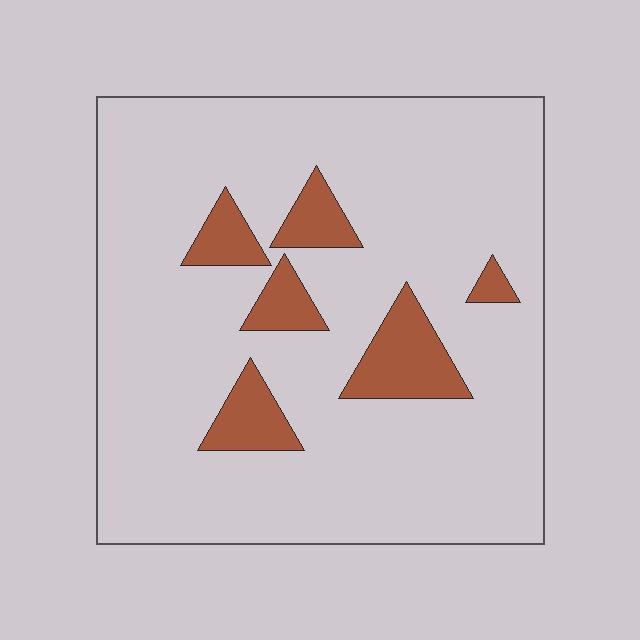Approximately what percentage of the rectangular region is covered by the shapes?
Approximately 15%.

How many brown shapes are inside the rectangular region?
6.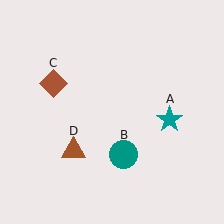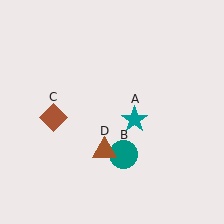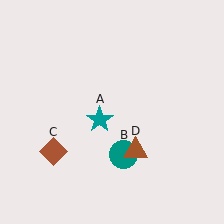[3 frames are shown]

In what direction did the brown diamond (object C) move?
The brown diamond (object C) moved down.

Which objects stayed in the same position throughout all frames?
Teal circle (object B) remained stationary.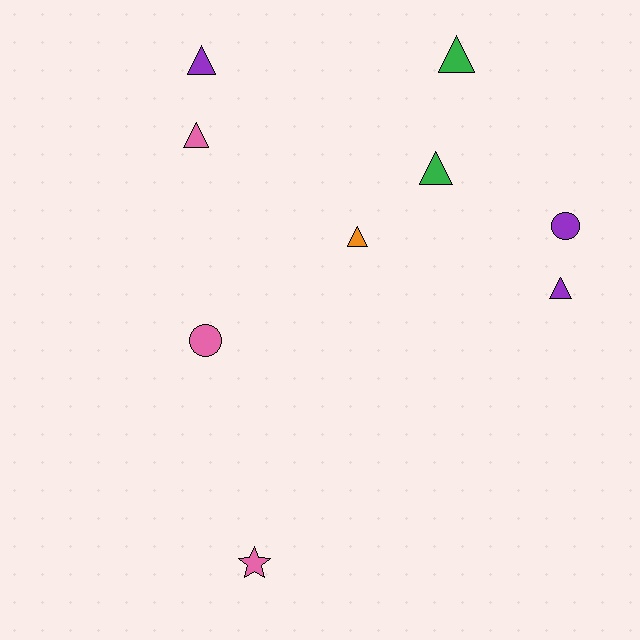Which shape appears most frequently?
Triangle, with 6 objects.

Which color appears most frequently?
Pink, with 3 objects.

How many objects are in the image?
There are 9 objects.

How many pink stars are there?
There is 1 pink star.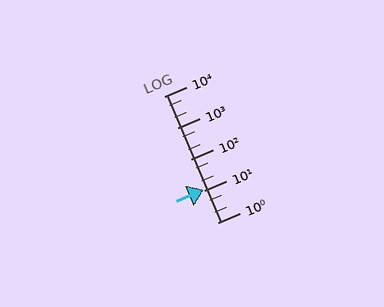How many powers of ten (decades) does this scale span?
The scale spans 4 decades, from 1 to 10000.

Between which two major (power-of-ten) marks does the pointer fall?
The pointer is between 10 and 100.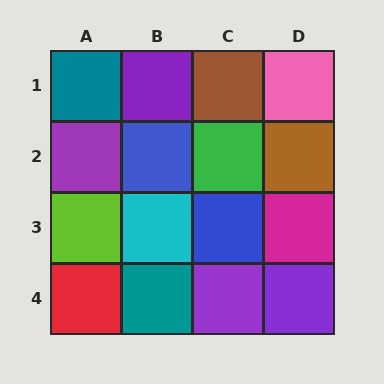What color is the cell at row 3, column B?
Cyan.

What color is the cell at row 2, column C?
Green.